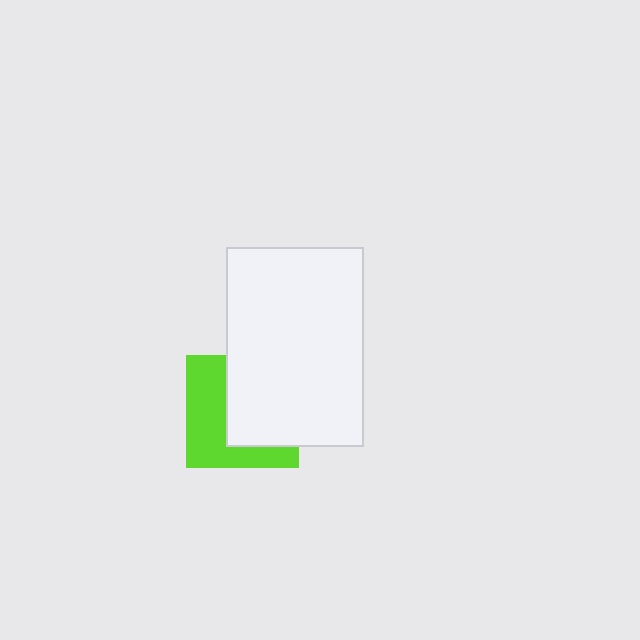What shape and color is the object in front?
The object in front is a white rectangle.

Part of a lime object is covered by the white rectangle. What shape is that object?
It is a square.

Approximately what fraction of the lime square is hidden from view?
Roughly 53% of the lime square is hidden behind the white rectangle.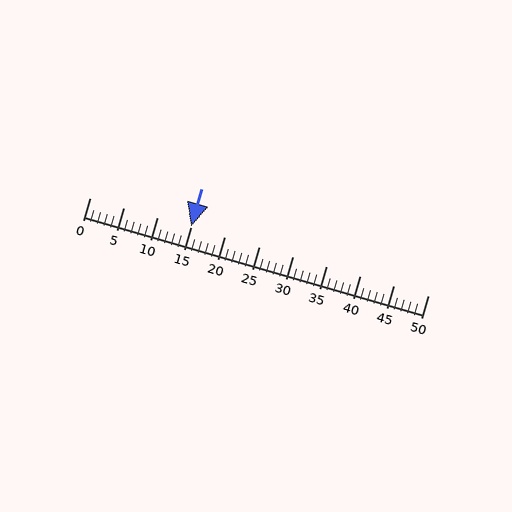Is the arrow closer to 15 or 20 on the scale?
The arrow is closer to 15.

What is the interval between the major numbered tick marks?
The major tick marks are spaced 5 units apart.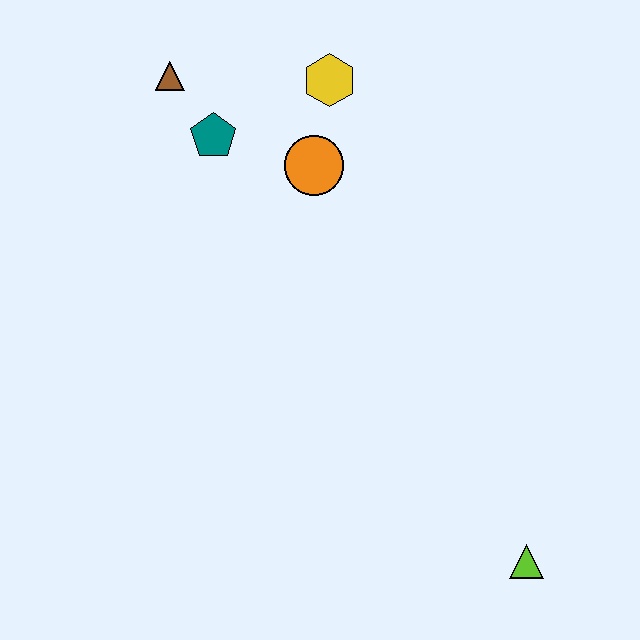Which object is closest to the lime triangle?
The orange circle is closest to the lime triangle.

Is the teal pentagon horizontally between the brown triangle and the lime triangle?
Yes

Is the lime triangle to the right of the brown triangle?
Yes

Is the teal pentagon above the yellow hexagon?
No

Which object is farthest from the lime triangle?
The brown triangle is farthest from the lime triangle.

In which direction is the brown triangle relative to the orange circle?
The brown triangle is to the left of the orange circle.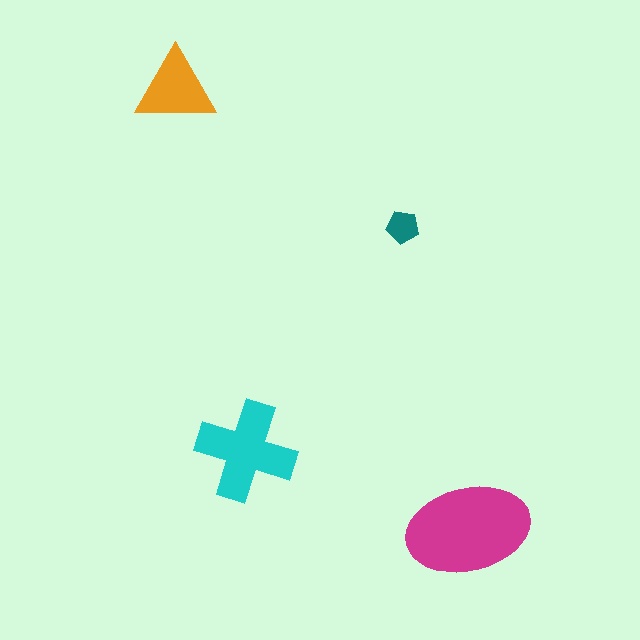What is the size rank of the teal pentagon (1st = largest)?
4th.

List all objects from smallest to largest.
The teal pentagon, the orange triangle, the cyan cross, the magenta ellipse.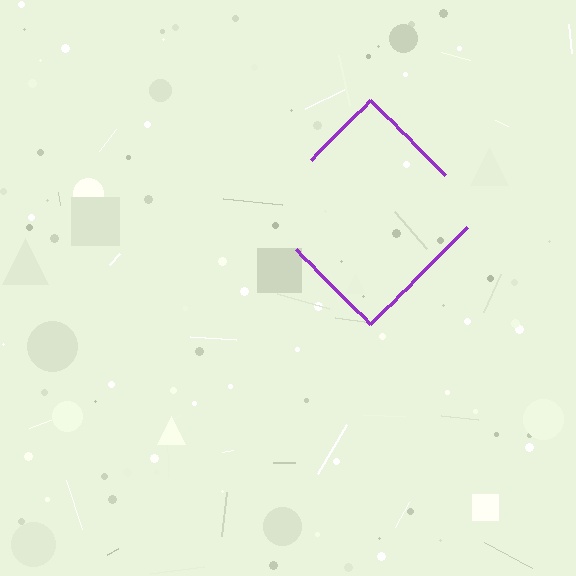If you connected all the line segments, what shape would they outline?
They would outline a diamond.